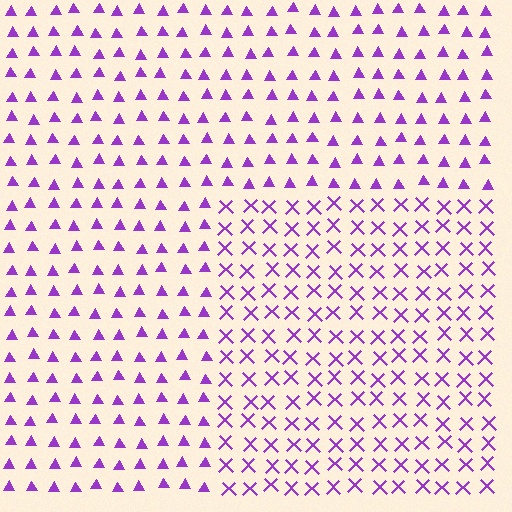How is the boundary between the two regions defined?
The boundary is defined by a change in element shape: X marks inside vs. triangles outside. All elements share the same color and spacing.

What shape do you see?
I see a rectangle.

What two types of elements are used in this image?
The image uses X marks inside the rectangle region and triangles outside it.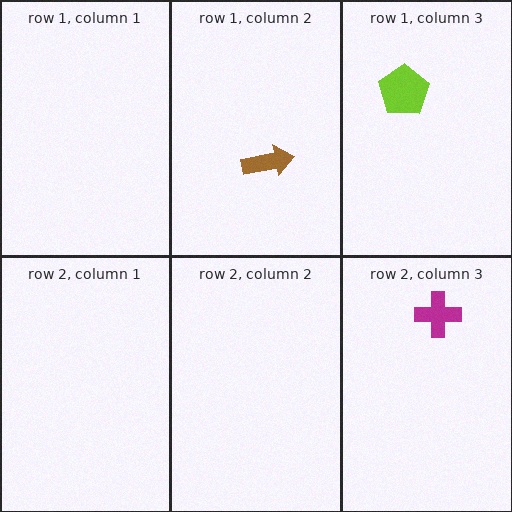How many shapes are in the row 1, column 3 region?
1.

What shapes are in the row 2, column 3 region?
The magenta cross.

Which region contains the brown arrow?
The row 1, column 2 region.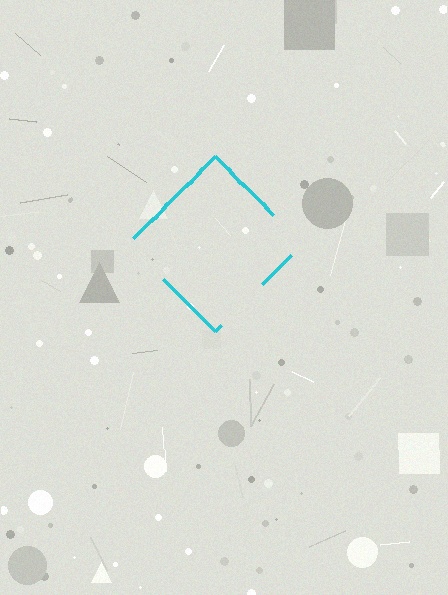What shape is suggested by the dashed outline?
The dashed outline suggests a diamond.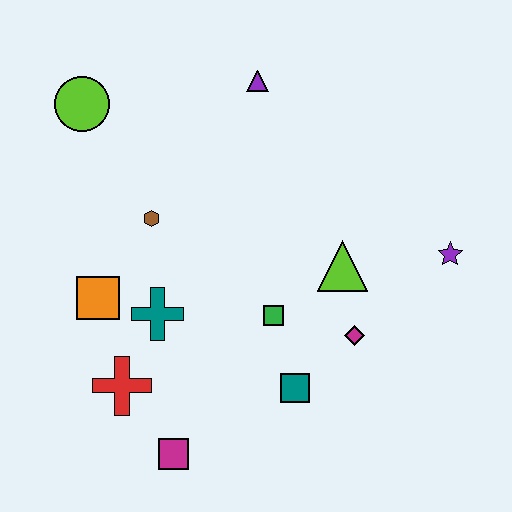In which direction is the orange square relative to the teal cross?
The orange square is to the left of the teal cross.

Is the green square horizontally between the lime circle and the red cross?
No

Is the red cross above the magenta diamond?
No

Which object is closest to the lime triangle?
The magenta diamond is closest to the lime triangle.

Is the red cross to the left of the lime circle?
No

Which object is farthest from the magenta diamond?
The lime circle is farthest from the magenta diamond.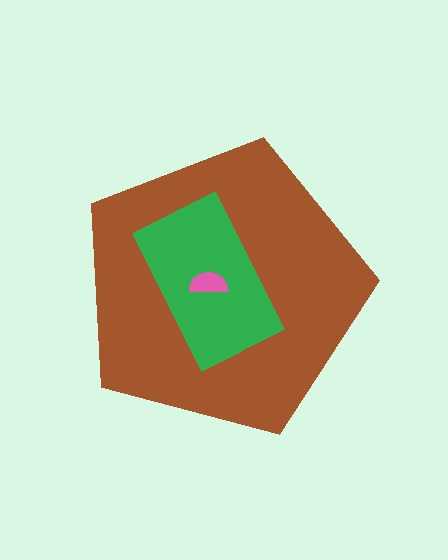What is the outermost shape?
The brown pentagon.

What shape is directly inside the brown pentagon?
The green rectangle.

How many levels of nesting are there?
3.